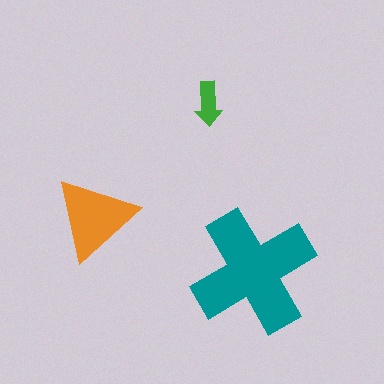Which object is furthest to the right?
The teal cross is rightmost.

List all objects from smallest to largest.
The green arrow, the orange triangle, the teal cross.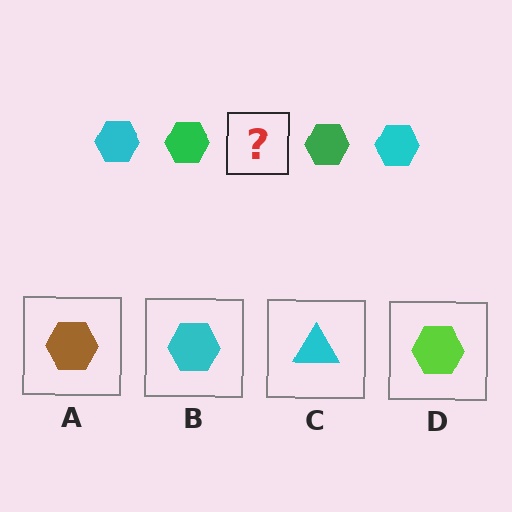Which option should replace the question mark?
Option B.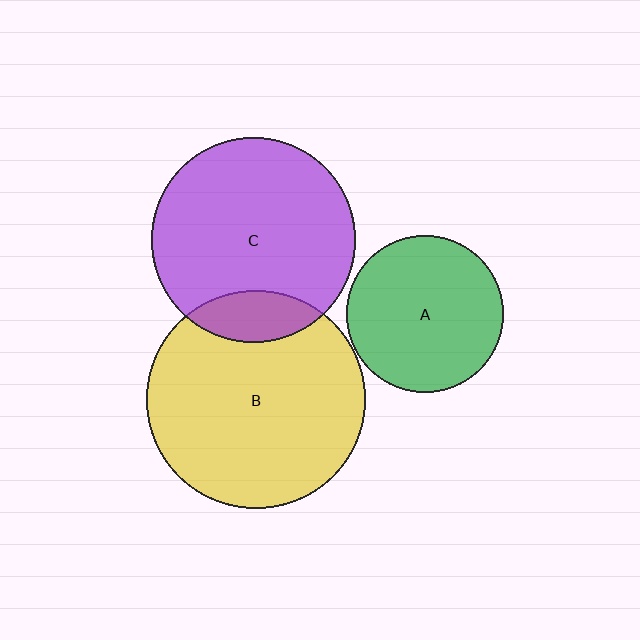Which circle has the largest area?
Circle B (yellow).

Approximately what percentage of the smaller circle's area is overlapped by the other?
Approximately 15%.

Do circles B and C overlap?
Yes.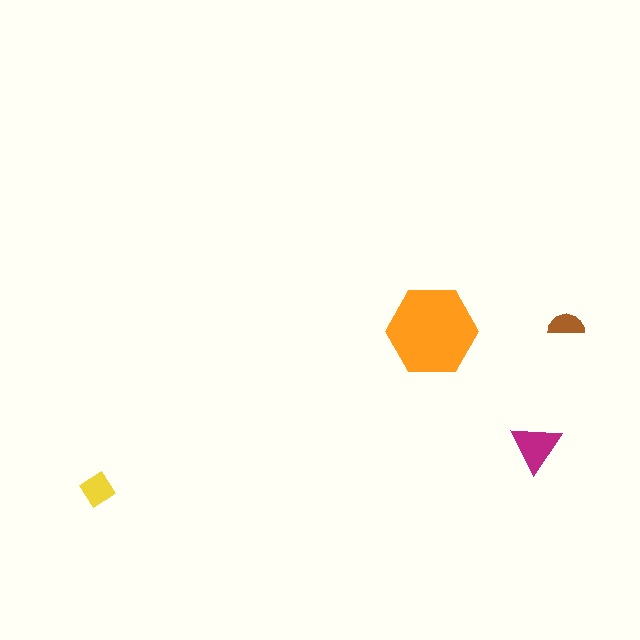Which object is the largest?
The orange hexagon.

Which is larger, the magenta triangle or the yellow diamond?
The magenta triangle.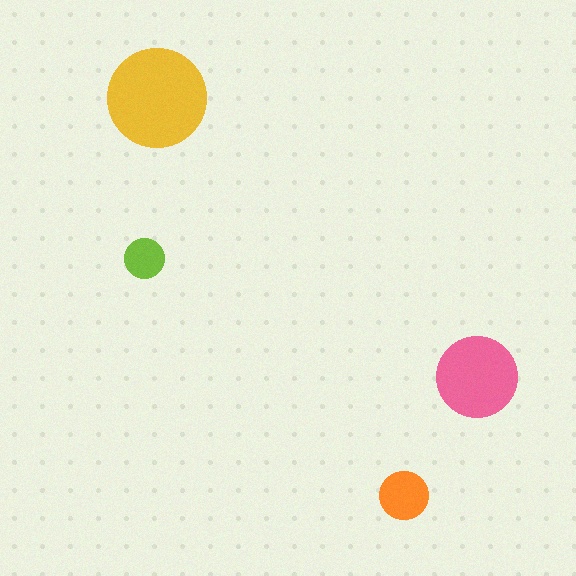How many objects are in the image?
There are 4 objects in the image.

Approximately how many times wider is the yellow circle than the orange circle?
About 2 times wider.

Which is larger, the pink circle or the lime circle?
The pink one.